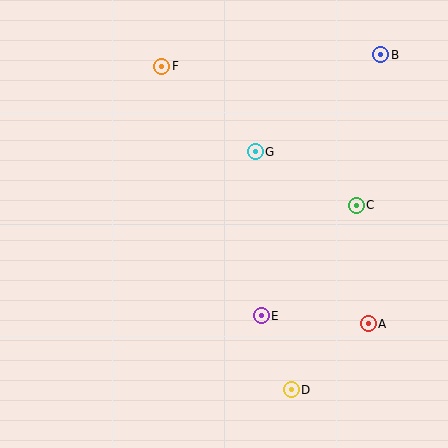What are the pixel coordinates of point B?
Point B is at (381, 55).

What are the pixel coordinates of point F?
Point F is at (162, 66).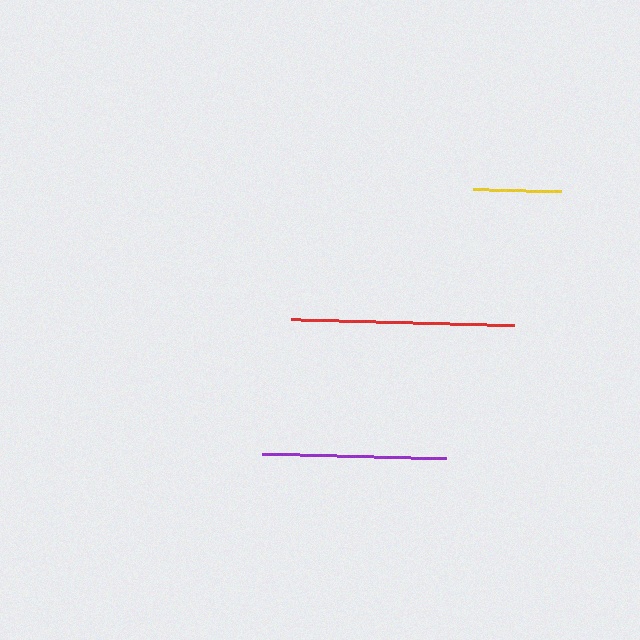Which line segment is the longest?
The red line is the longest at approximately 223 pixels.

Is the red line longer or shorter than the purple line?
The red line is longer than the purple line.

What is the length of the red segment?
The red segment is approximately 223 pixels long.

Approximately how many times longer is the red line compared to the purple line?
The red line is approximately 1.2 times the length of the purple line.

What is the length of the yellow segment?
The yellow segment is approximately 88 pixels long.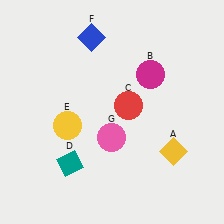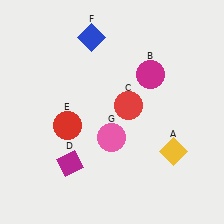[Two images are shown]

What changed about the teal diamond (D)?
In Image 1, D is teal. In Image 2, it changed to magenta.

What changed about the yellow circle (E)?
In Image 1, E is yellow. In Image 2, it changed to red.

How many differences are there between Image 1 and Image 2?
There are 2 differences between the two images.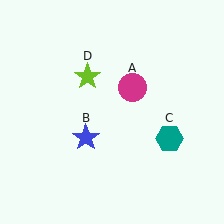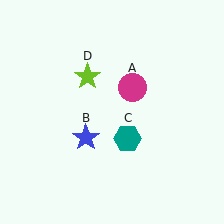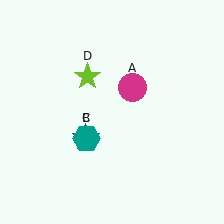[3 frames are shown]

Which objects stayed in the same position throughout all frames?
Magenta circle (object A) and blue star (object B) and lime star (object D) remained stationary.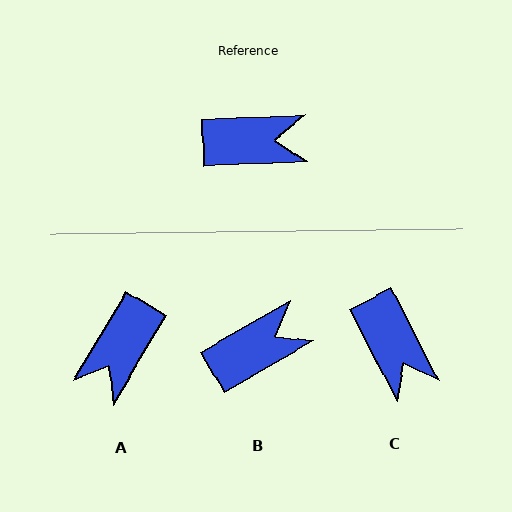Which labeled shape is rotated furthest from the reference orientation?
A, about 123 degrees away.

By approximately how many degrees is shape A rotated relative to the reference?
Approximately 123 degrees clockwise.